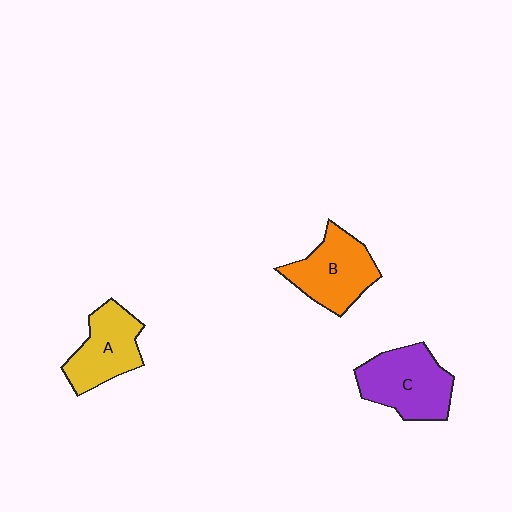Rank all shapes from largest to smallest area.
From largest to smallest: C (purple), B (orange), A (yellow).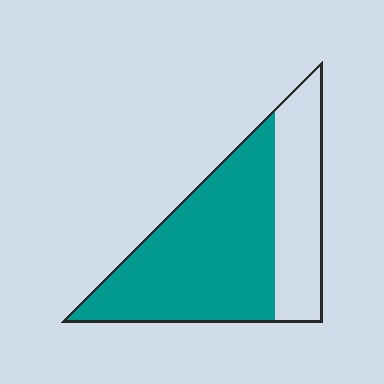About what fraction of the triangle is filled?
About two thirds (2/3).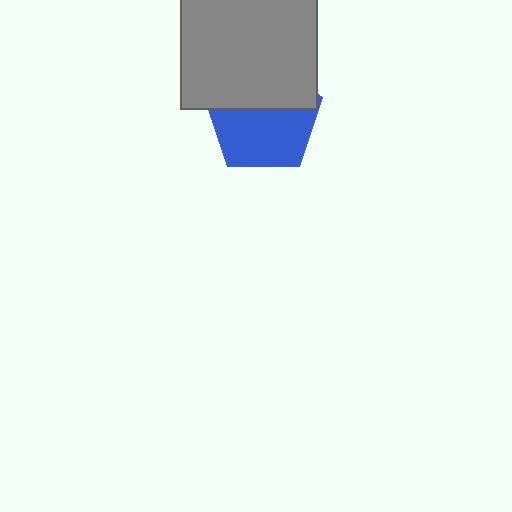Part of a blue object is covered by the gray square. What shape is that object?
It is a pentagon.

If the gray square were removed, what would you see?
You would see the complete blue pentagon.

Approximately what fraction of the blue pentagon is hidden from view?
Roughly 42% of the blue pentagon is hidden behind the gray square.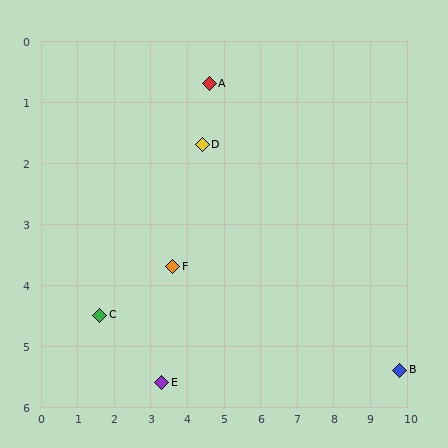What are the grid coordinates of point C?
Point C is at approximately (1.6, 4.5).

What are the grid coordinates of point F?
Point F is at approximately (3.6, 3.7).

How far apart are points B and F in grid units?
Points B and F are about 6.4 grid units apart.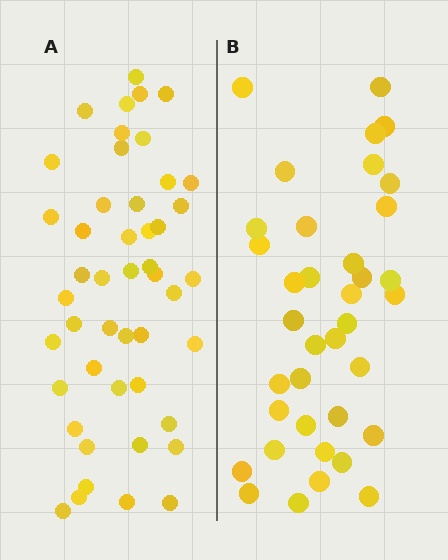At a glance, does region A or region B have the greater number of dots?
Region A (the left region) has more dots.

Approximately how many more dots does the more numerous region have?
Region A has roughly 10 or so more dots than region B.